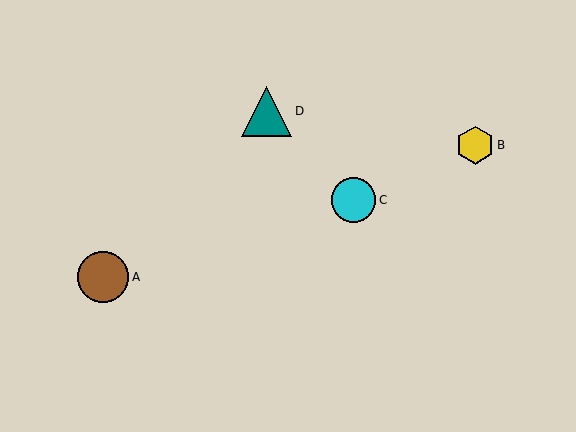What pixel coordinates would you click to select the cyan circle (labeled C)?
Click at (353, 200) to select the cyan circle C.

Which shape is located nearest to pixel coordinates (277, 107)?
The teal triangle (labeled D) at (266, 111) is nearest to that location.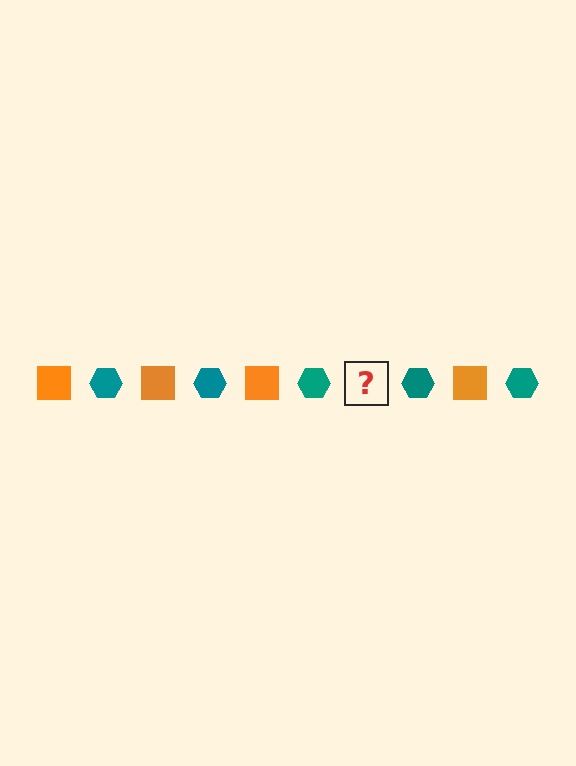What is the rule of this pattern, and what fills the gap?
The rule is that the pattern alternates between orange square and teal hexagon. The gap should be filled with an orange square.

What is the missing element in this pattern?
The missing element is an orange square.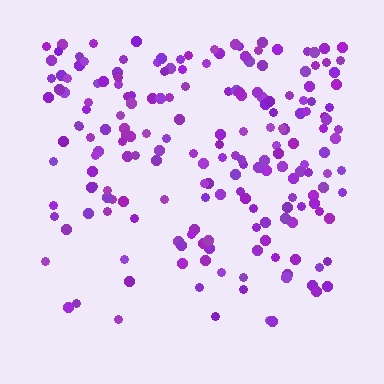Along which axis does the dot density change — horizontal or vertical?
Vertical.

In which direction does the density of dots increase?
From bottom to top, with the top side densest.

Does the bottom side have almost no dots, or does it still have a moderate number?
Still a moderate number, just noticeably fewer than the top.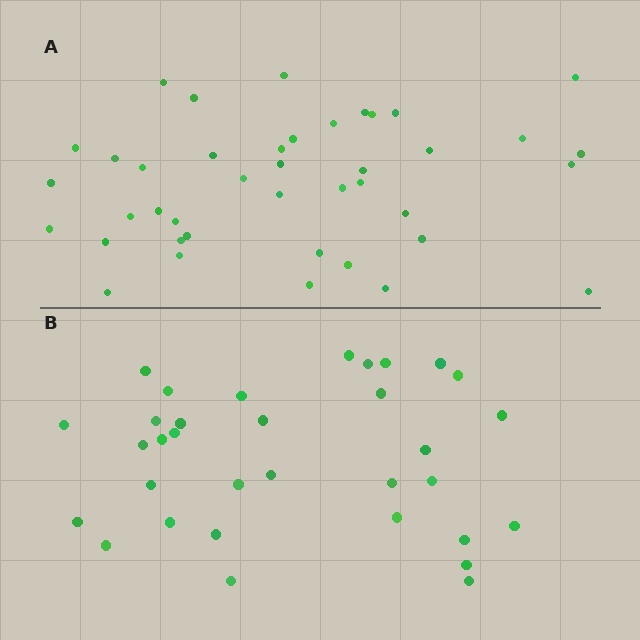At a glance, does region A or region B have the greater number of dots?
Region A (the top region) has more dots.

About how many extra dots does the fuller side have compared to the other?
Region A has roughly 8 or so more dots than region B.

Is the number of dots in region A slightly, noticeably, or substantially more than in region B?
Region A has only slightly more — the two regions are fairly close. The ratio is roughly 1.2 to 1.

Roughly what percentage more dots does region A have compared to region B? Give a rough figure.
About 25% more.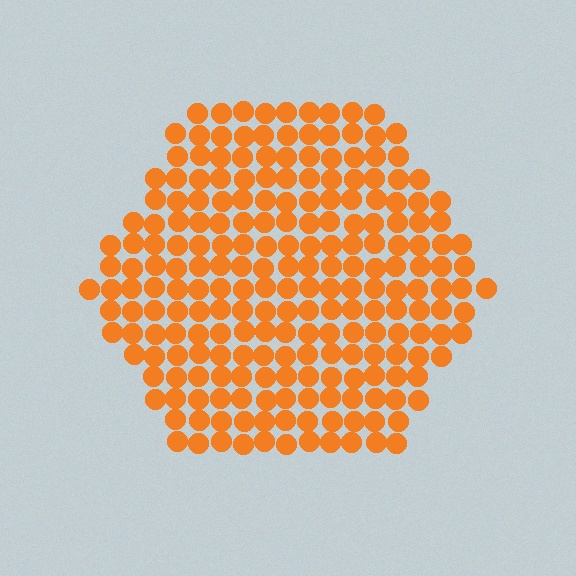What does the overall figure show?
The overall figure shows a hexagon.